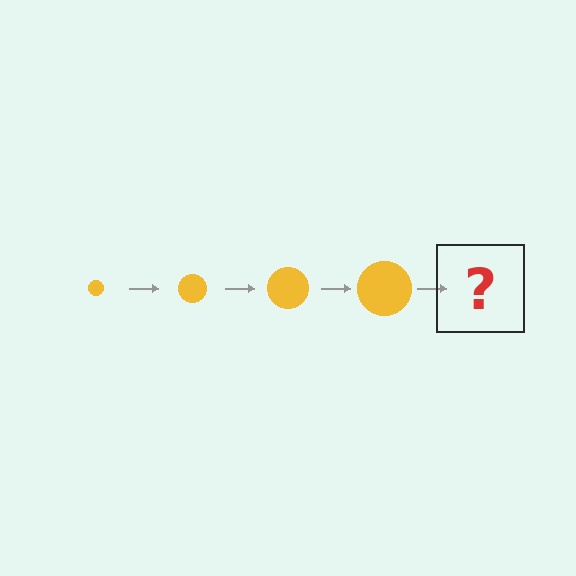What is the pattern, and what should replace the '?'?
The pattern is that the circle gets progressively larger each step. The '?' should be a yellow circle, larger than the previous one.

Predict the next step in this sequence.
The next step is a yellow circle, larger than the previous one.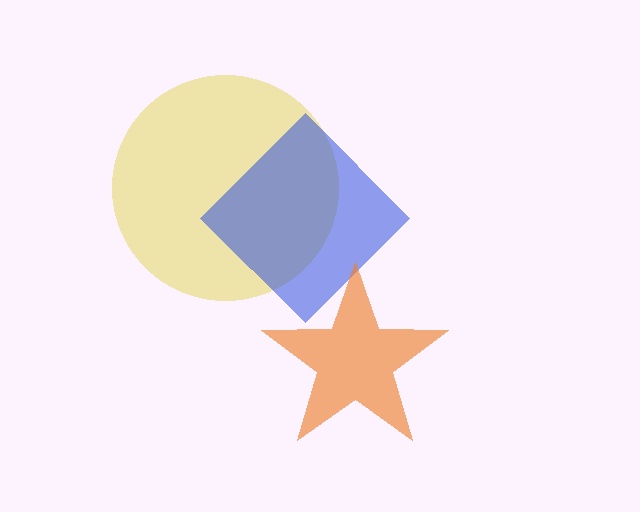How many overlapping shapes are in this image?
There are 3 overlapping shapes in the image.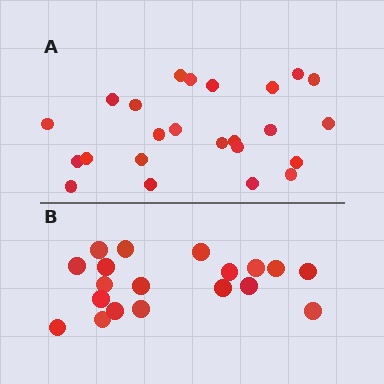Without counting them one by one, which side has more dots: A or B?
Region A (the top region) has more dots.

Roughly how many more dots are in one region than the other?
Region A has about 5 more dots than region B.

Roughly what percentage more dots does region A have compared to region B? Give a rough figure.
About 25% more.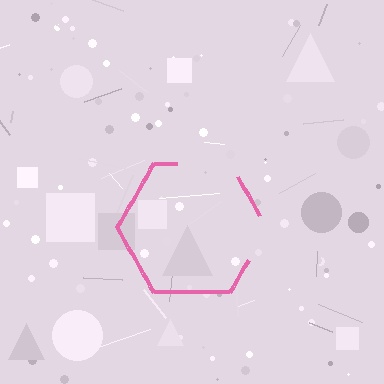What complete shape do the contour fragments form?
The contour fragments form a hexagon.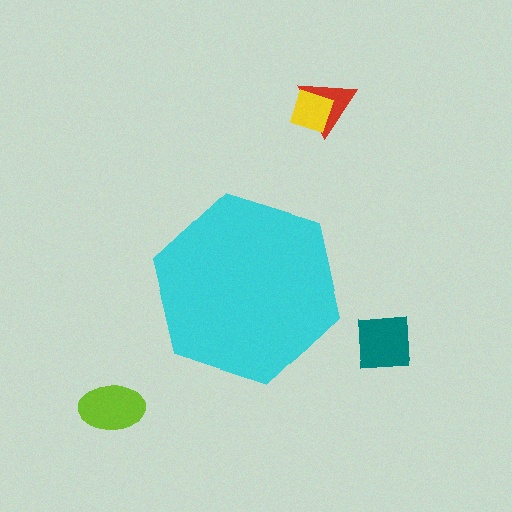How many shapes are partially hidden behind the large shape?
0 shapes are partially hidden.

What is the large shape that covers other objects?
A cyan hexagon.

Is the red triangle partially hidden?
No, the red triangle is fully visible.